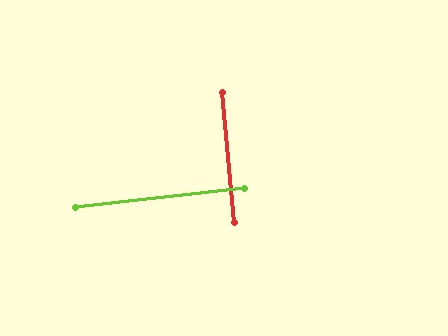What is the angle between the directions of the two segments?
Approximately 89 degrees.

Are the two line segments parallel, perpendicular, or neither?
Perpendicular — they meet at approximately 89°.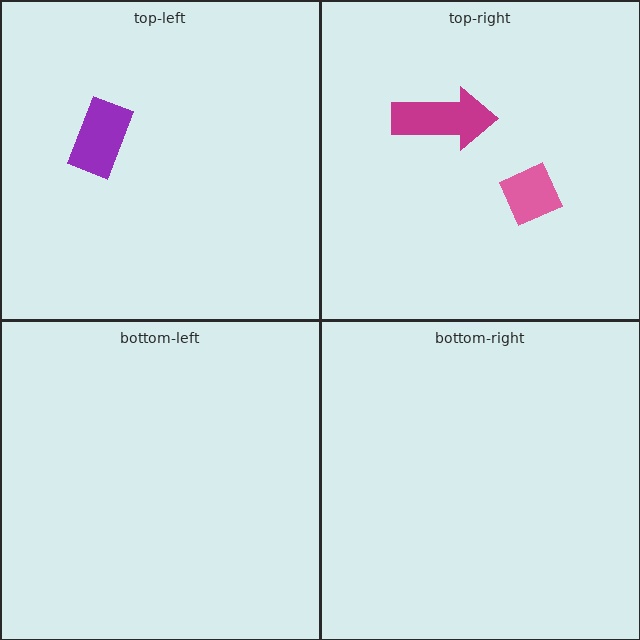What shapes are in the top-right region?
The magenta arrow, the pink diamond.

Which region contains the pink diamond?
The top-right region.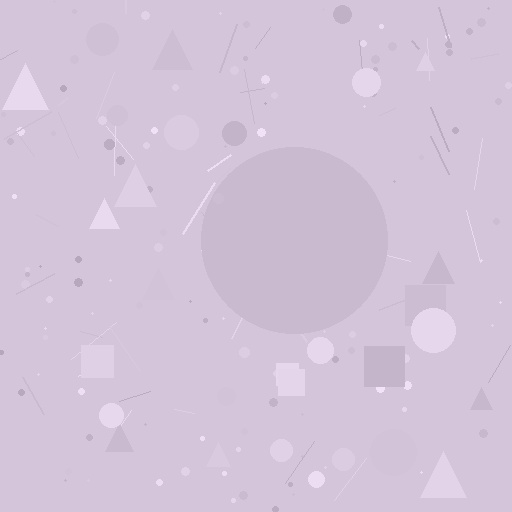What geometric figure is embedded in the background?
A circle is embedded in the background.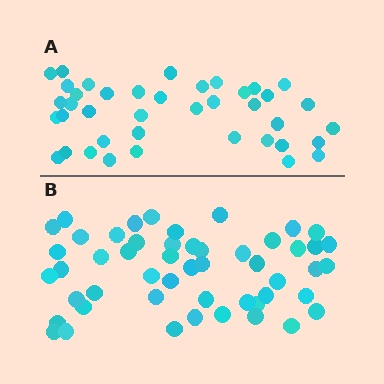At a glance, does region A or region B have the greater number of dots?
Region B (the bottom region) has more dots.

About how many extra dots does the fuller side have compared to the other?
Region B has roughly 12 or so more dots than region A.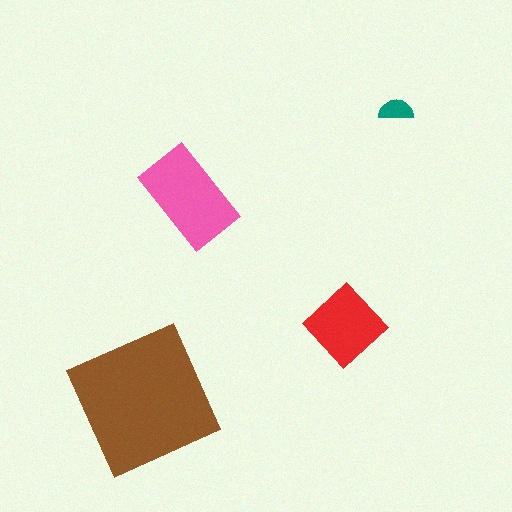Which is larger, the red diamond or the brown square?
The brown square.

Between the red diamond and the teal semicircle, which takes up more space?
The red diamond.